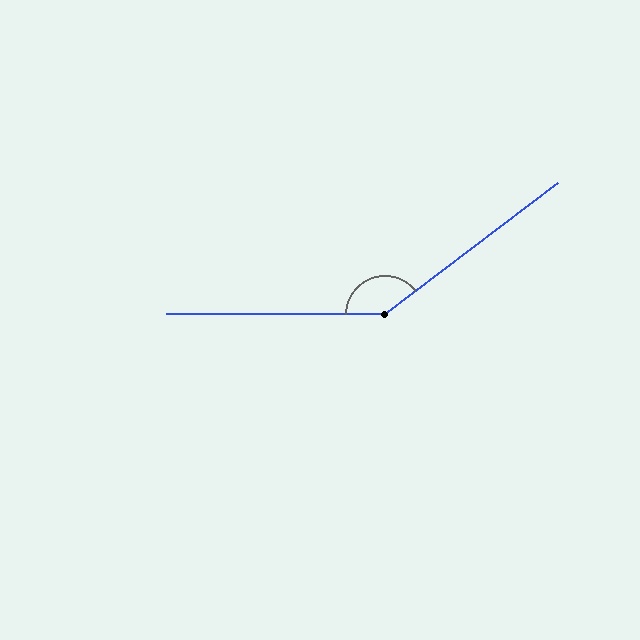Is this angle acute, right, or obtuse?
It is obtuse.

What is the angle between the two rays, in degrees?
Approximately 143 degrees.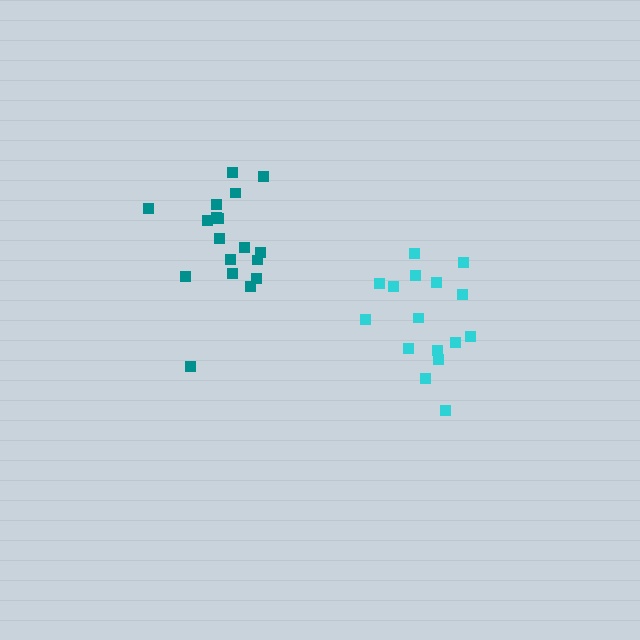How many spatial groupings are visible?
There are 2 spatial groupings.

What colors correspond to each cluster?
The clusters are colored: cyan, teal.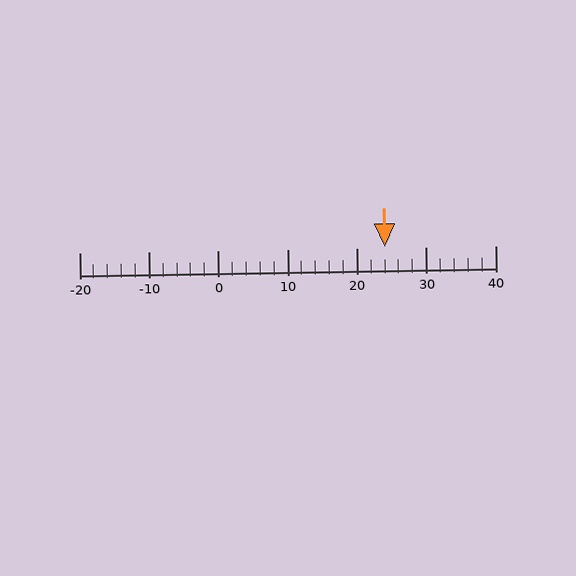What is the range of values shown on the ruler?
The ruler shows values from -20 to 40.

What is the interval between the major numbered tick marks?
The major tick marks are spaced 10 units apart.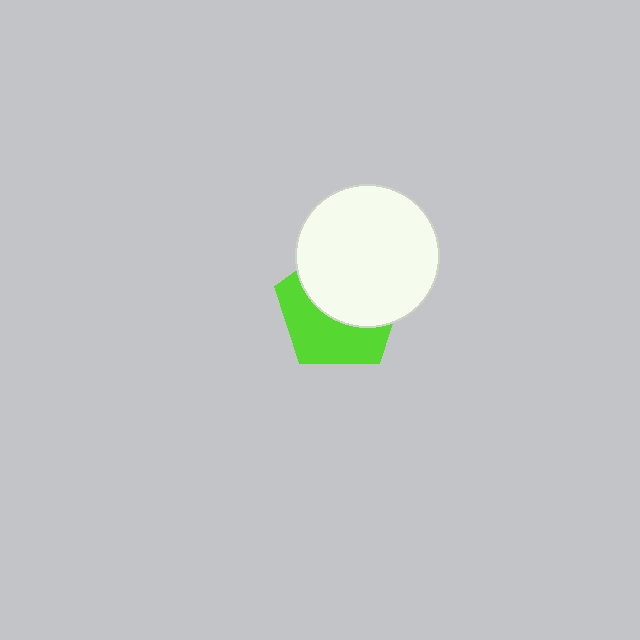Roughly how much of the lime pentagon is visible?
About half of it is visible (roughly 46%).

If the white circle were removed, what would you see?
You would see the complete lime pentagon.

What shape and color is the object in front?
The object in front is a white circle.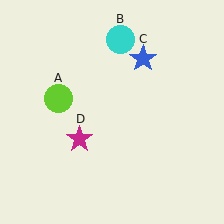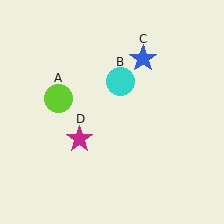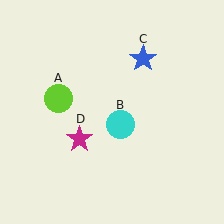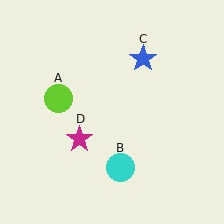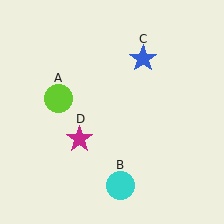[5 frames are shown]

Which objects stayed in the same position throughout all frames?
Lime circle (object A) and blue star (object C) and magenta star (object D) remained stationary.